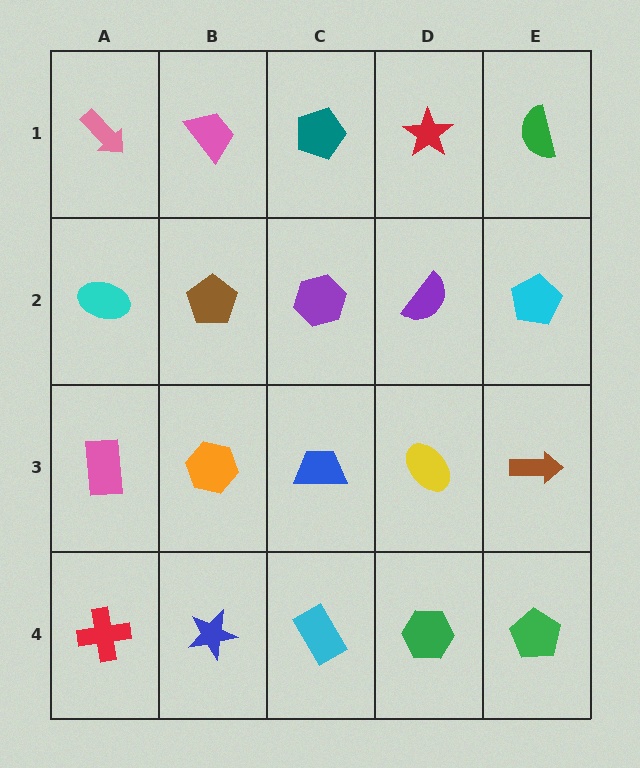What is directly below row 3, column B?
A blue star.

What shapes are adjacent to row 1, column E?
A cyan pentagon (row 2, column E), a red star (row 1, column D).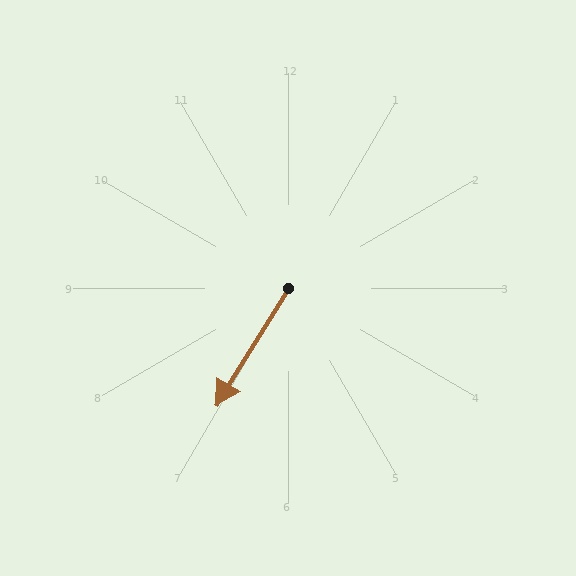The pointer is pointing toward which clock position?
Roughly 7 o'clock.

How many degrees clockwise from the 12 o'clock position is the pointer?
Approximately 212 degrees.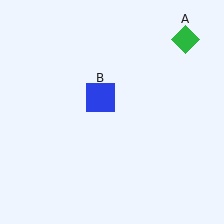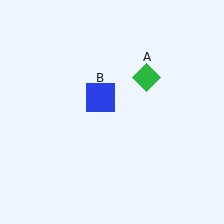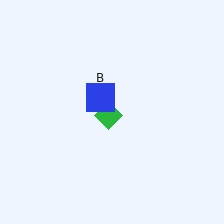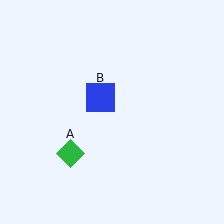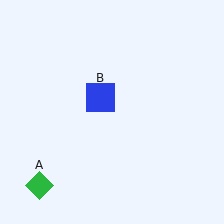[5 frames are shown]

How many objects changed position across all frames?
1 object changed position: green diamond (object A).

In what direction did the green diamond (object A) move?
The green diamond (object A) moved down and to the left.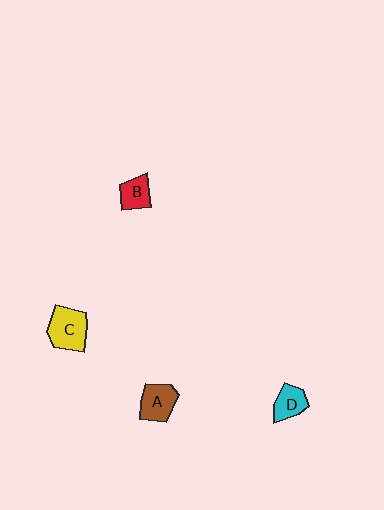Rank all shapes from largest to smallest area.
From largest to smallest: C (yellow), A (brown), D (cyan), B (red).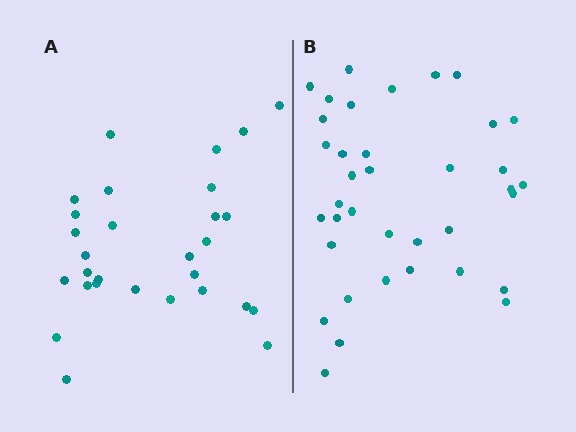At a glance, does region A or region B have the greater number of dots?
Region B (the right region) has more dots.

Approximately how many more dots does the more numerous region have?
Region B has roughly 8 or so more dots than region A.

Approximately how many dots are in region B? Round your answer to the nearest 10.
About 40 dots. (The exact count is 37, which rounds to 40.)